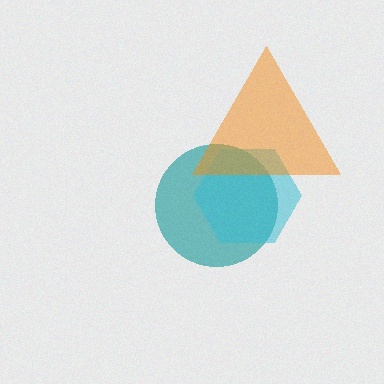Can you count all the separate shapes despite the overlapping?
Yes, there are 3 separate shapes.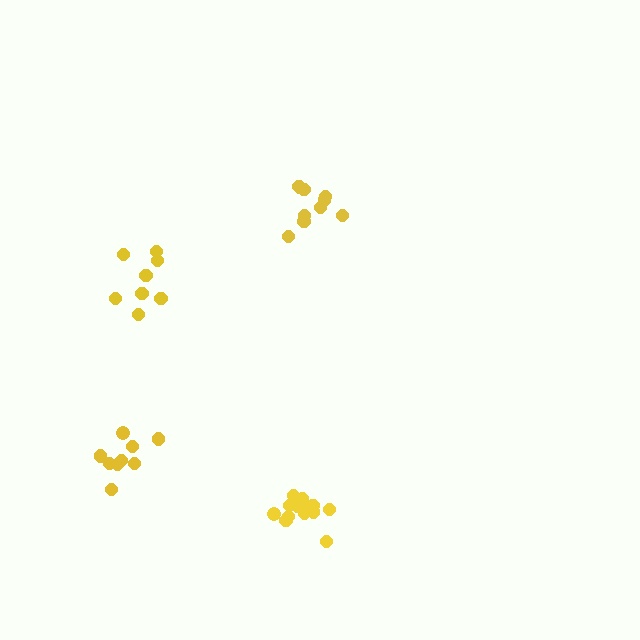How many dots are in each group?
Group 1: 9 dots, Group 2: 10 dots, Group 3: 13 dots, Group 4: 8 dots (40 total).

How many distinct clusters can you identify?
There are 4 distinct clusters.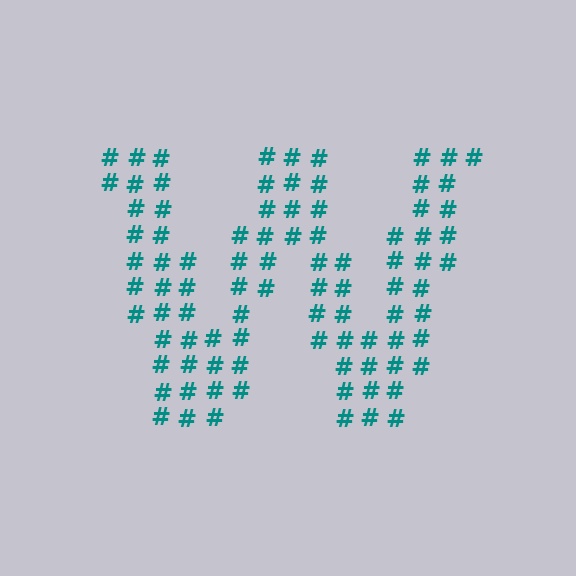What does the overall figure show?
The overall figure shows the letter W.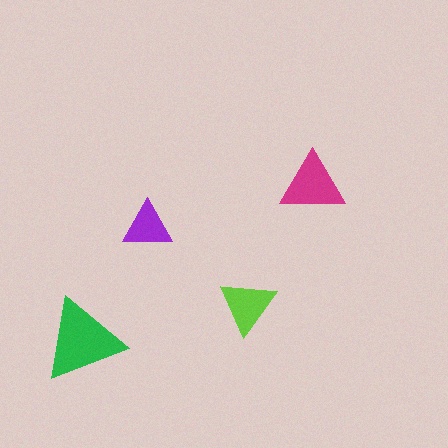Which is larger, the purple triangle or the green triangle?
The green one.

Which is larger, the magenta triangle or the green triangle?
The green one.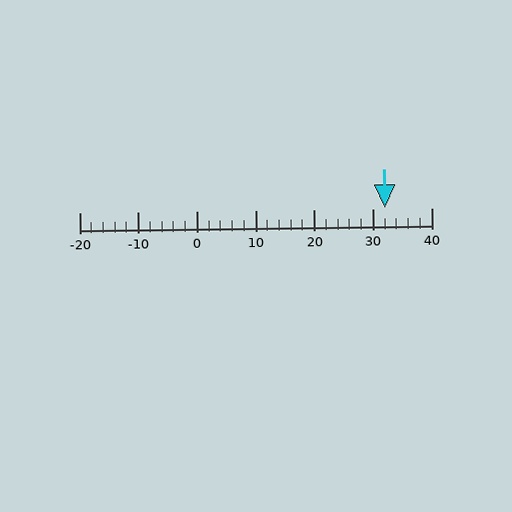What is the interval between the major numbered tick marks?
The major tick marks are spaced 10 units apart.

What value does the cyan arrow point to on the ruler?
The cyan arrow points to approximately 32.